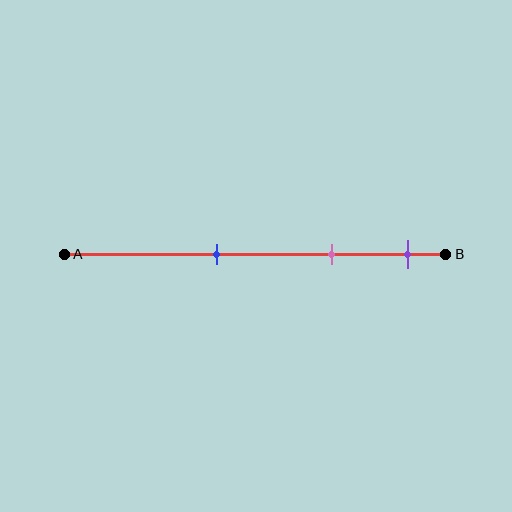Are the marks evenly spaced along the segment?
Yes, the marks are approximately evenly spaced.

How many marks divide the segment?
There are 3 marks dividing the segment.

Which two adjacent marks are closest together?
The pink and purple marks are the closest adjacent pair.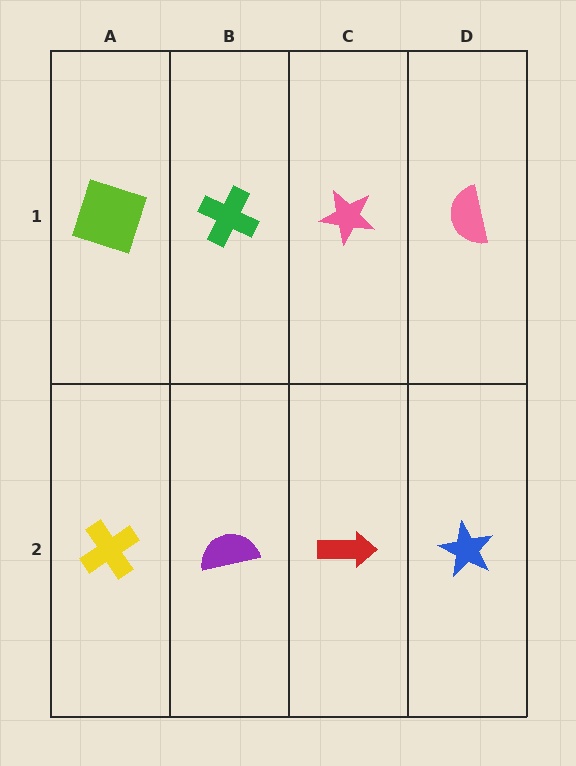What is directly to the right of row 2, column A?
A purple semicircle.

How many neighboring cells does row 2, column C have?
3.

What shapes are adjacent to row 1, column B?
A purple semicircle (row 2, column B), a lime square (row 1, column A), a pink star (row 1, column C).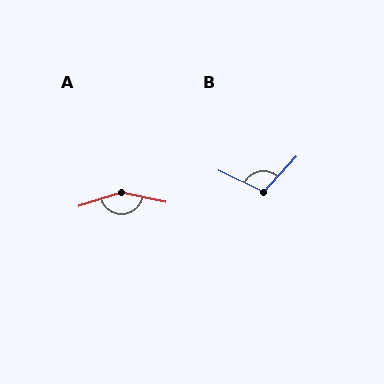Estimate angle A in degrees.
Approximately 150 degrees.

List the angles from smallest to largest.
B (106°), A (150°).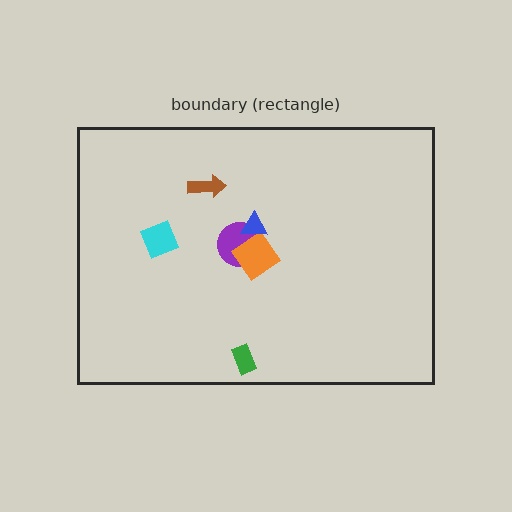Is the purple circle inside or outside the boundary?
Inside.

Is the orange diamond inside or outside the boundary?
Inside.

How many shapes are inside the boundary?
6 inside, 0 outside.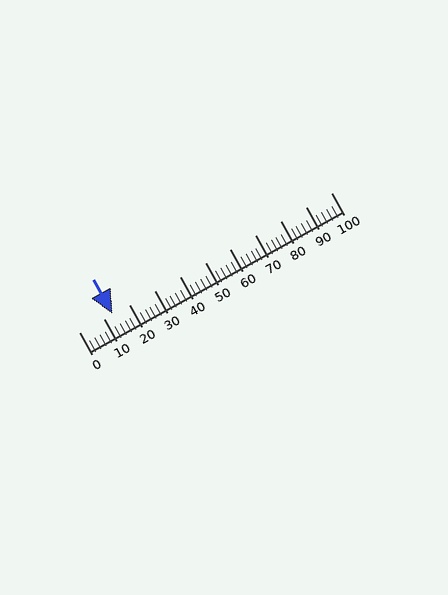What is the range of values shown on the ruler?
The ruler shows values from 0 to 100.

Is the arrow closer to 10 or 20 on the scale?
The arrow is closer to 10.